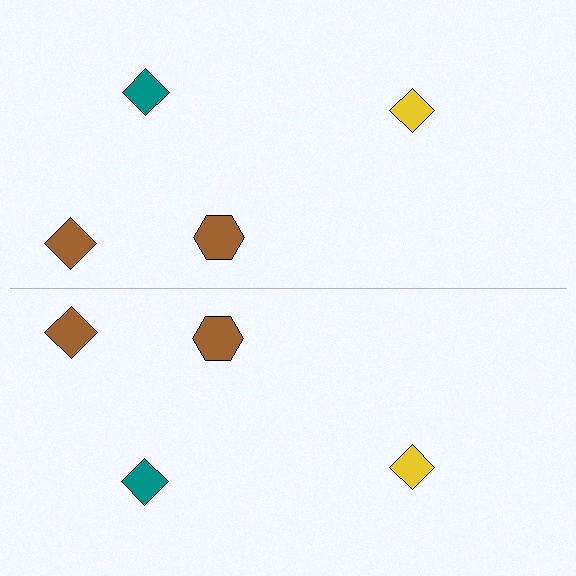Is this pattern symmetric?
Yes, this pattern has bilateral (reflection) symmetry.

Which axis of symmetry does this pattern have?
The pattern has a horizontal axis of symmetry running through the center of the image.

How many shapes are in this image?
There are 8 shapes in this image.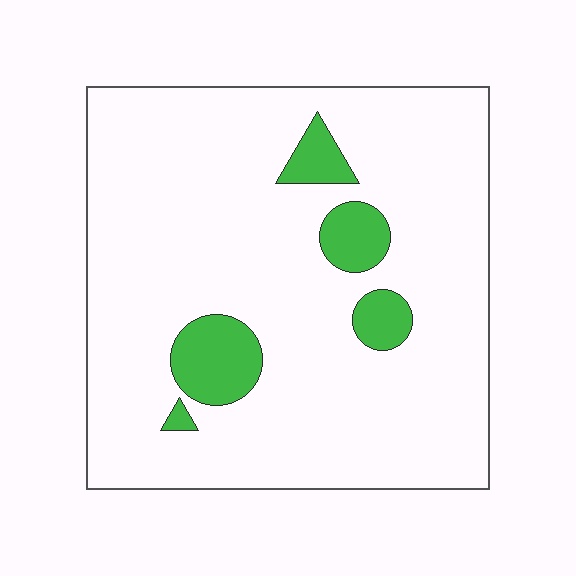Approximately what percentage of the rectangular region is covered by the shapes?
Approximately 10%.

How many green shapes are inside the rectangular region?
5.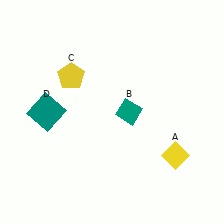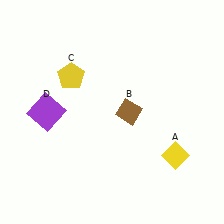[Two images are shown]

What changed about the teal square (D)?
In Image 1, D is teal. In Image 2, it changed to purple.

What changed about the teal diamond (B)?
In Image 1, B is teal. In Image 2, it changed to brown.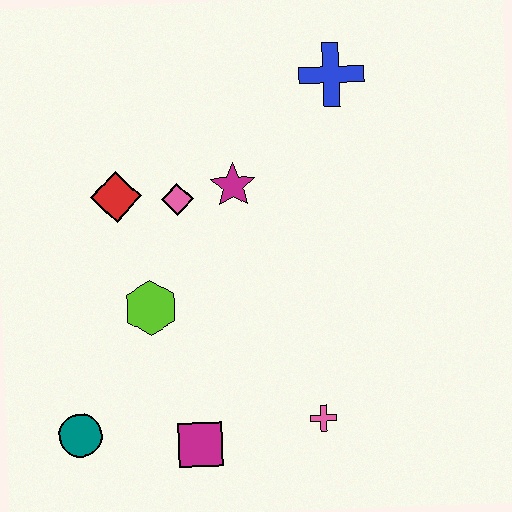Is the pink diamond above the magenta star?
No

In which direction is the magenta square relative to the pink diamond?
The magenta square is below the pink diamond.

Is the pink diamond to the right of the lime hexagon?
Yes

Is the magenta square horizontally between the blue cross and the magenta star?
No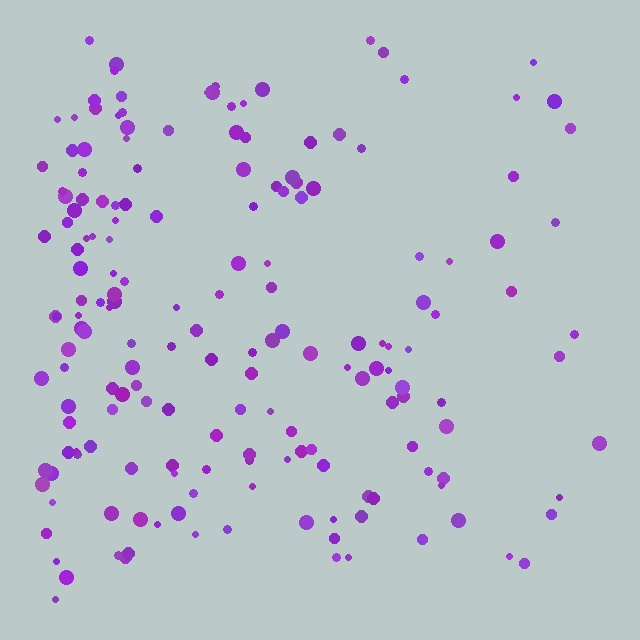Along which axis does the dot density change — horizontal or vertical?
Horizontal.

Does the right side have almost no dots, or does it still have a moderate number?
Still a moderate number, just noticeably fewer than the left.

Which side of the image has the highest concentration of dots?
The left.